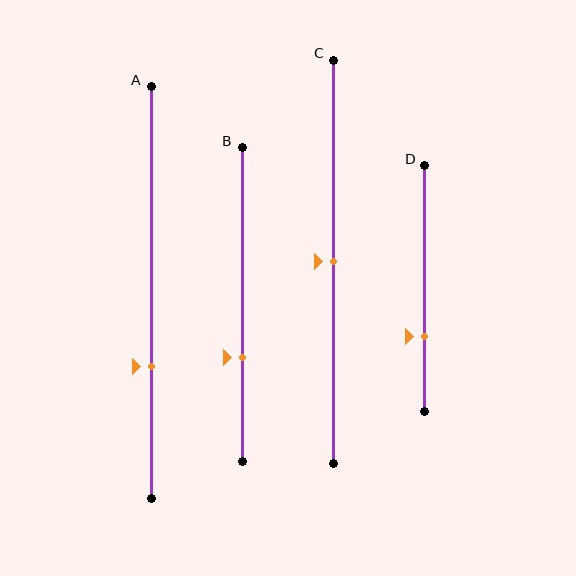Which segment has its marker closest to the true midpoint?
Segment C has its marker closest to the true midpoint.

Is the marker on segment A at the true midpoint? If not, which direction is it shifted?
No, the marker on segment A is shifted downward by about 18% of the segment length.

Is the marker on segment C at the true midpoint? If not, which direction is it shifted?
Yes, the marker on segment C is at the true midpoint.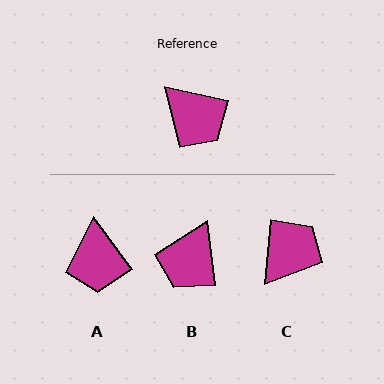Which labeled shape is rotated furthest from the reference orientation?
C, about 96 degrees away.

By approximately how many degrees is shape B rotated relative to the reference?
Approximately 71 degrees clockwise.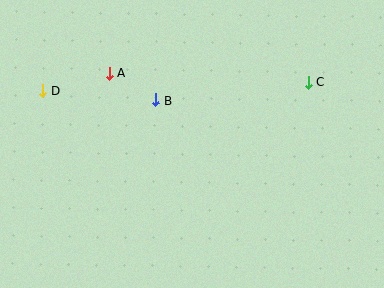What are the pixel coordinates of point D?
Point D is at (43, 91).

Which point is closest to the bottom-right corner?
Point C is closest to the bottom-right corner.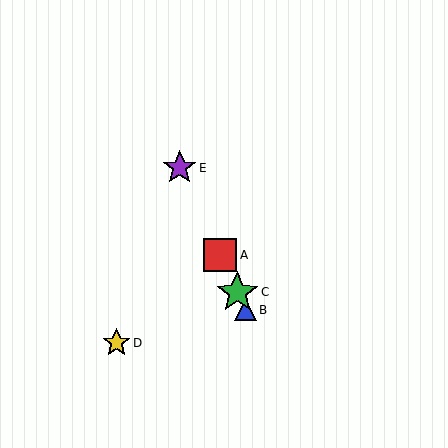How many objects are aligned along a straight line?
4 objects (A, B, C, E) are aligned along a straight line.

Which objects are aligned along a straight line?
Objects A, B, C, E are aligned along a straight line.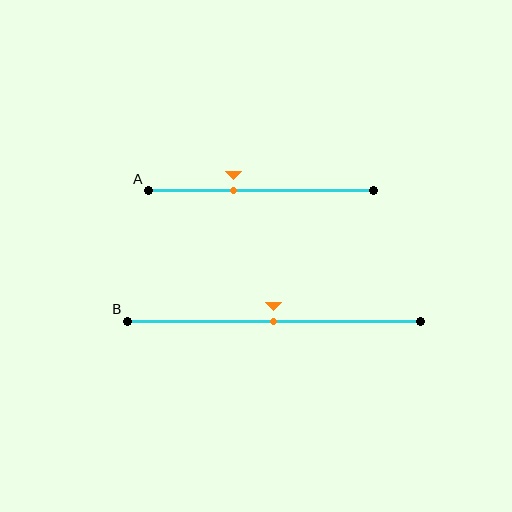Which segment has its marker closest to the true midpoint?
Segment B has its marker closest to the true midpoint.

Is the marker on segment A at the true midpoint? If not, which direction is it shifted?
No, the marker on segment A is shifted to the left by about 12% of the segment length.